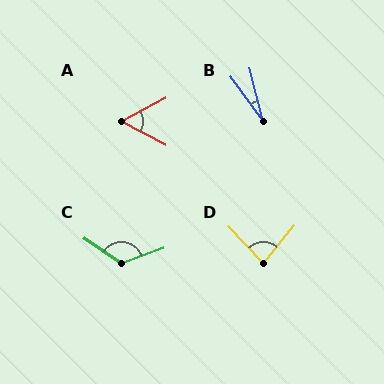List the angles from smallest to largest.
B (22°), A (56°), D (82°), C (126°).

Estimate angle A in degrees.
Approximately 56 degrees.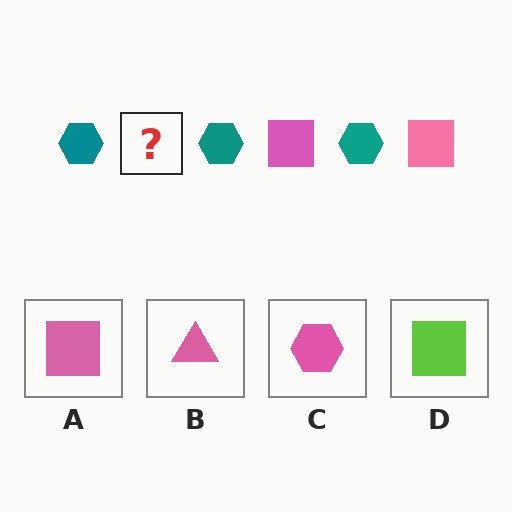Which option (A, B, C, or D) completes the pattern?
A.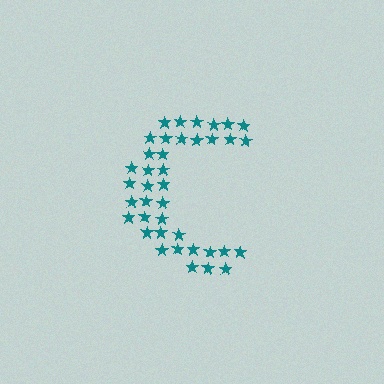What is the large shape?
The large shape is the letter C.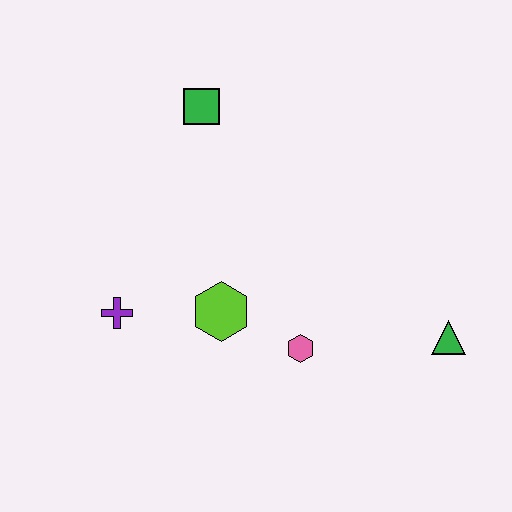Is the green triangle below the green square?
Yes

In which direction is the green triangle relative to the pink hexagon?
The green triangle is to the right of the pink hexagon.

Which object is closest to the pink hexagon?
The lime hexagon is closest to the pink hexagon.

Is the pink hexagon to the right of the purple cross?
Yes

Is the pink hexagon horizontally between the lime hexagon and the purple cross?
No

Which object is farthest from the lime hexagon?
The green triangle is farthest from the lime hexagon.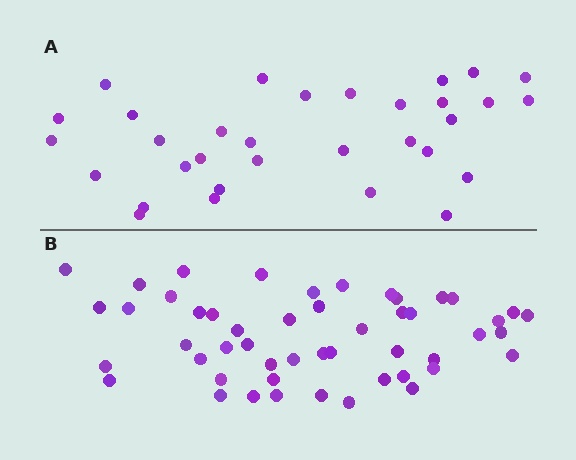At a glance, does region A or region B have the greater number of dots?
Region B (the bottom region) has more dots.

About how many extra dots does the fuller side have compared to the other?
Region B has approximately 20 more dots than region A.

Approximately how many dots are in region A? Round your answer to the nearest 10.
About 30 dots. (The exact count is 32, which rounds to 30.)